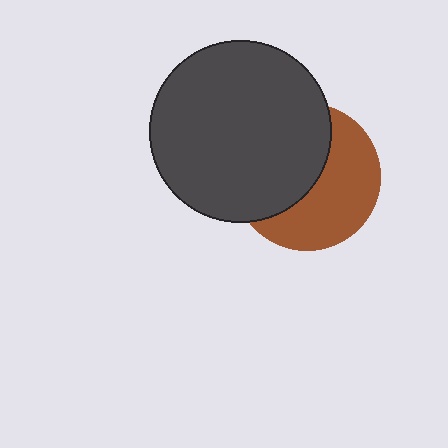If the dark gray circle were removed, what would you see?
You would see the complete brown circle.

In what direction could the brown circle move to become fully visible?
The brown circle could move right. That would shift it out from behind the dark gray circle entirely.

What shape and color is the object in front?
The object in front is a dark gray circle.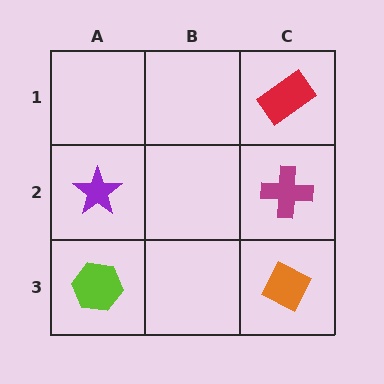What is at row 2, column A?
A purple star.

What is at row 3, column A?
A lime hexagon.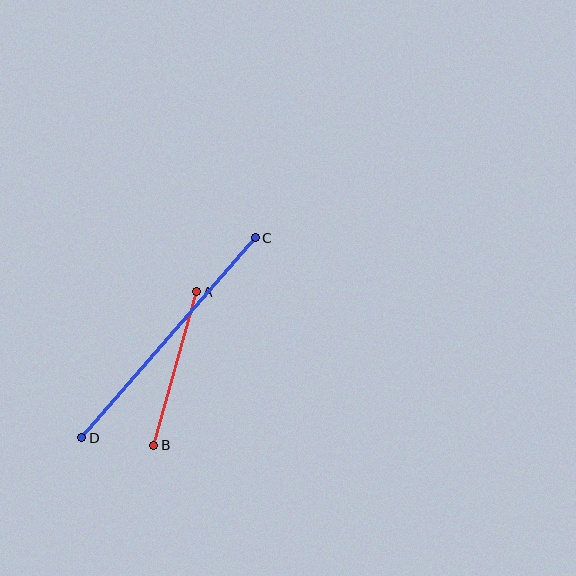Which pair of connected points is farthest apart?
Points C and D are farthest apart.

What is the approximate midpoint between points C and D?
The midpoint is at approximately (168, 338) pixels.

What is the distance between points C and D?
The distance is approximately 265 pixels.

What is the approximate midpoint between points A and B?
The midpoint is at approximately (175, 368) pixels.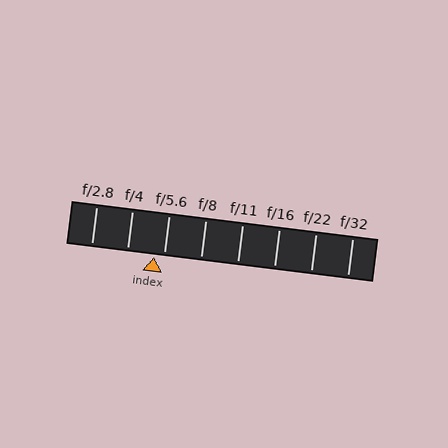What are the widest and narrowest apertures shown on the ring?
The widest aperture shown is f/2.8 and the narrowest is f/32.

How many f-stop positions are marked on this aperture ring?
There are 8 f-stop positions marked.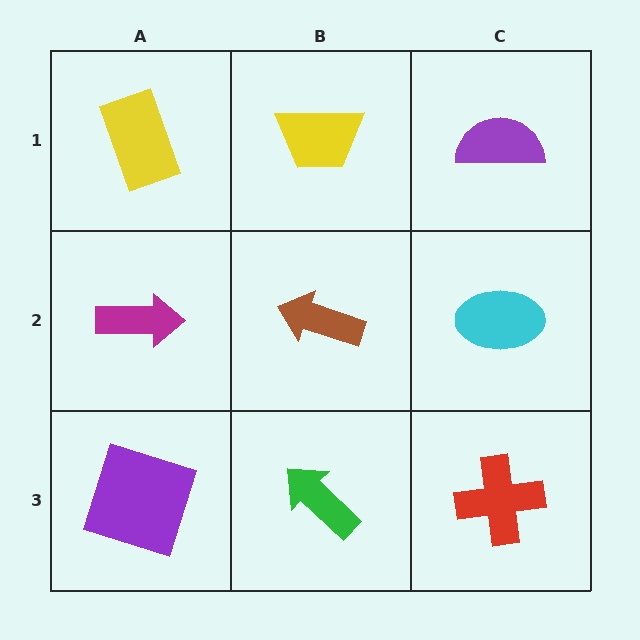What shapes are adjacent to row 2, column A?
A yellow rectangle (row 1, column A), a purple square (row 3, column A), a brown arrow (row 2, column B).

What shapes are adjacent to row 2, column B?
A yellow trapezoid (row 1, column B), a green arrow (row 3, column B), a magenta arrow (row 2, column A), a cyan ellipse (row 2, column C).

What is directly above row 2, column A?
A yellow rectangle.